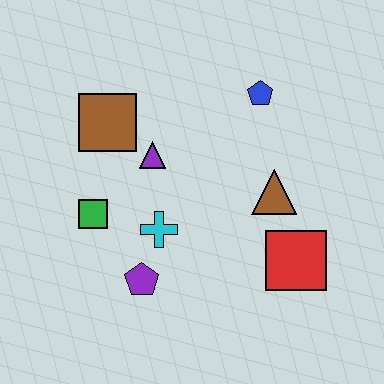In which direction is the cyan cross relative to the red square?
The cyan cross is to the left of the red square.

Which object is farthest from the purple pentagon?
The blue pentagon is farthest from the purple pentagon.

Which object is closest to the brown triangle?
The red square is closest to the brown triangle.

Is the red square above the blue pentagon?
No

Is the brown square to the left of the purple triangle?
Yes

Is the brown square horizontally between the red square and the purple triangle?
No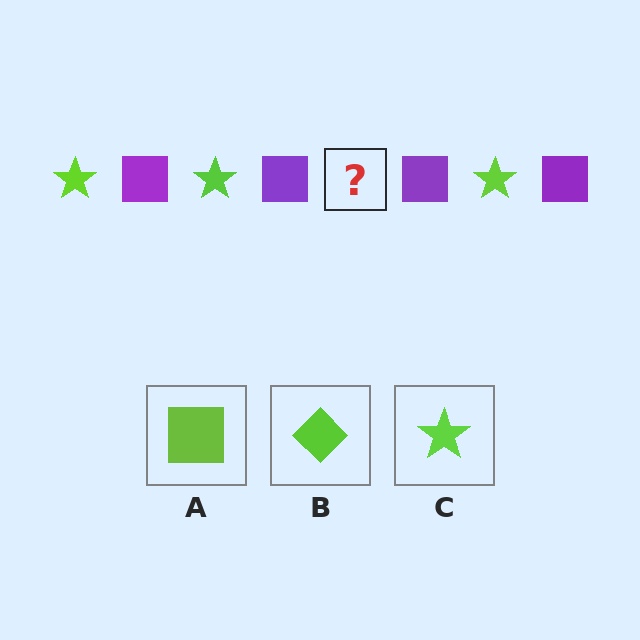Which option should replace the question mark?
Option C.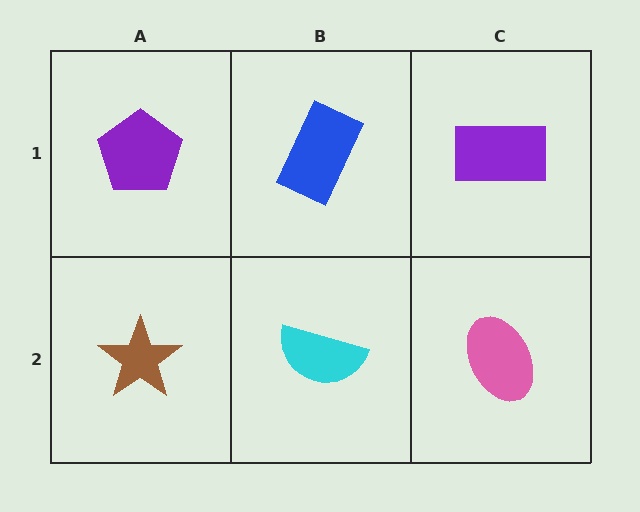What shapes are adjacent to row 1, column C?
A pink ellipse (row 2, column C), a blue rectangle (row 1, column B).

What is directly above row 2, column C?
A purple rectangle.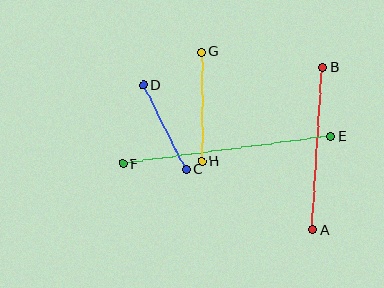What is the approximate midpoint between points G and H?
The midpoint is at approximately (201, 107) pixels.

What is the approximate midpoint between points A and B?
The midpoint is at approximately (317, 149) pixels.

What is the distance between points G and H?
The distance is approximately 110 pixels.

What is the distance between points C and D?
The distance is approximately 94 pixels.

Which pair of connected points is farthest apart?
Points E and F are farthest apart.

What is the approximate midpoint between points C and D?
The midpoint is at approximately (165, 127) pixels.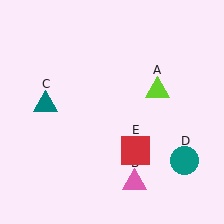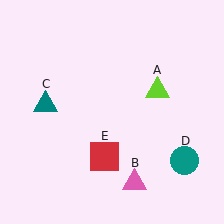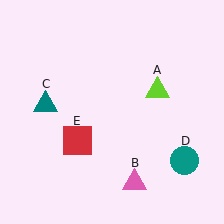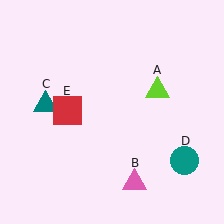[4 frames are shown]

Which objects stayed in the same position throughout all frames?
Lime triangle (object A) and pink triangle (object B) and teal triangle (object C) and teal circle (object D) remained stationary.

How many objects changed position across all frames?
1 object changed position: red square (object E).